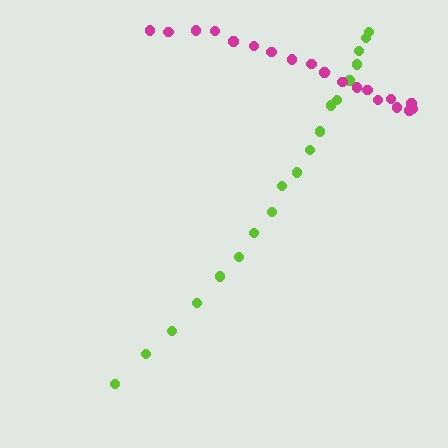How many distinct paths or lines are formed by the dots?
There are 2 distinct paths.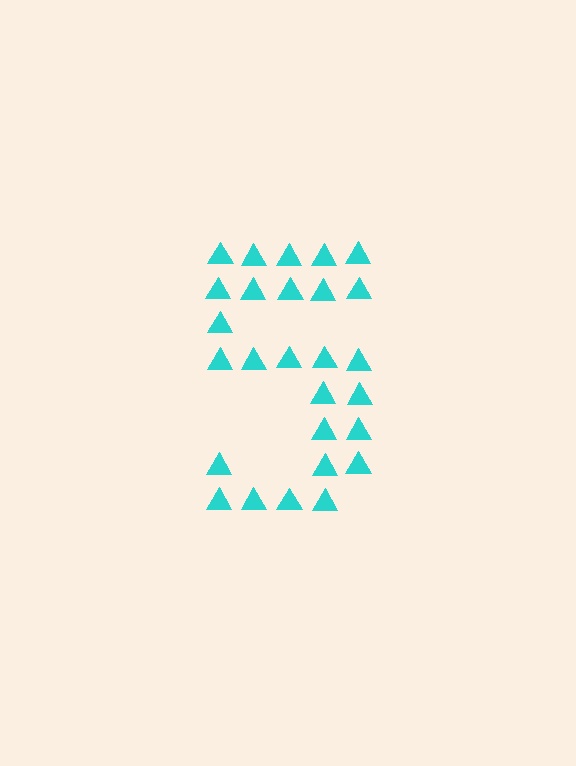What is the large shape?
The large shape is the digit 5.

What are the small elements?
The small elements are triangles.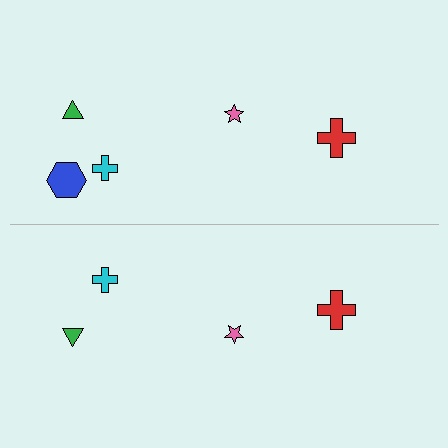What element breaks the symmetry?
A blue hexagon is missing from the bottom side.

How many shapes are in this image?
There are 9 shapes in this image.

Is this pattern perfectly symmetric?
No, the pattern is not perfectly symmetric. A blue hexagon is missing from the bottom side.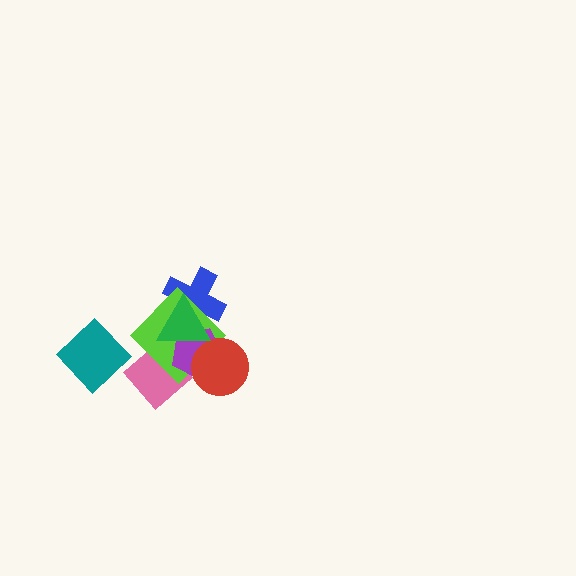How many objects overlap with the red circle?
2 objects overlap with the red circle.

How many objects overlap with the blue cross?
2 objects overlap with the blue cross.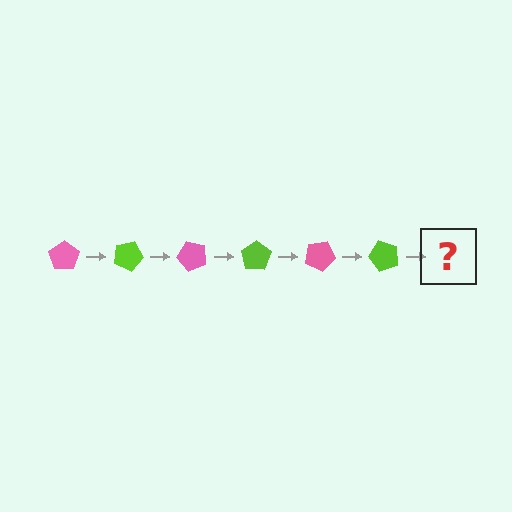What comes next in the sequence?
The next element should be a pink pentagon, rotated 150 degrees from the start.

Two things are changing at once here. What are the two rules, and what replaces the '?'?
The two rules are that it rotates 25 degrees each step and the color cycles through pink and lime. The '?' should be a pink pentagon, rotated 150 degrees from the start.